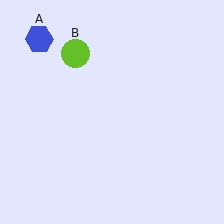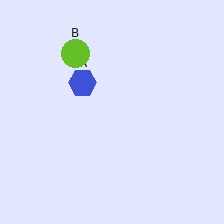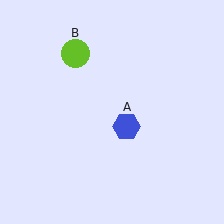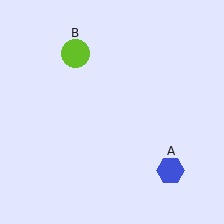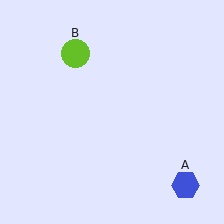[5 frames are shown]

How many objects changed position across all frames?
1 object changed position: blue hexagon (object A).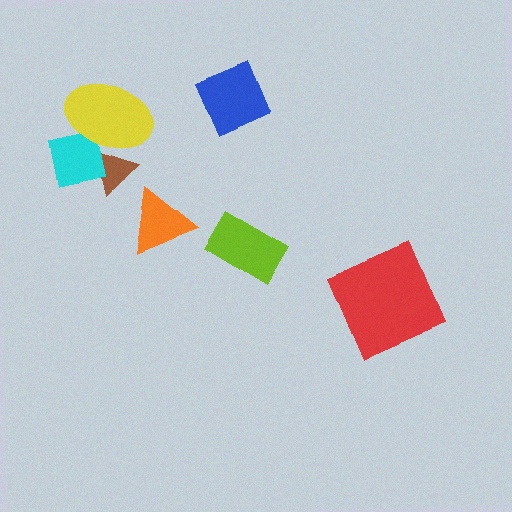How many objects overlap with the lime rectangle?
0 objects overlap with the lime rectangle.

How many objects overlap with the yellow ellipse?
2 objects overlap with the yellow ellipse.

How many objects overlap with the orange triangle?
0 objects overlap with the orange triangle.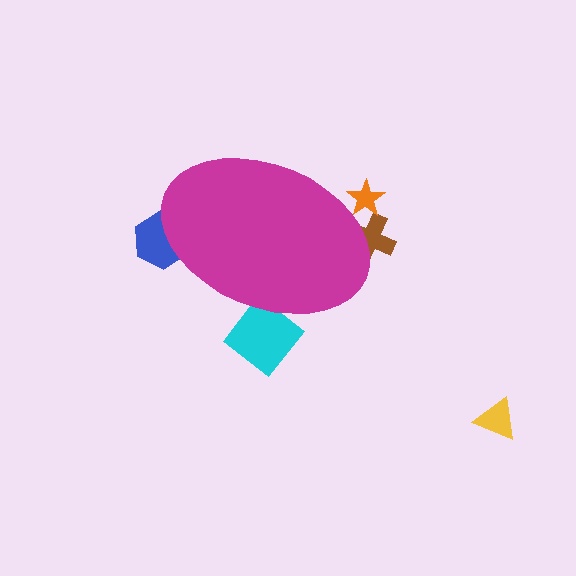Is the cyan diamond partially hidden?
Yes, the cyan diamond is partially hidden behind the magenta ellipse.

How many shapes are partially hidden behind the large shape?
4 shapes are partially hidden.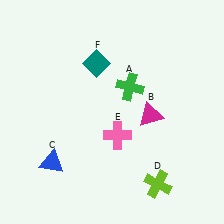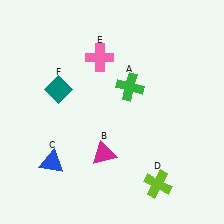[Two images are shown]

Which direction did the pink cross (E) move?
The pink cross (E) moved up.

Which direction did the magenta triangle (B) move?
The magenta triangle (B) moved left.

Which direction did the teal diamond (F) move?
The teal diamond (F) moved left.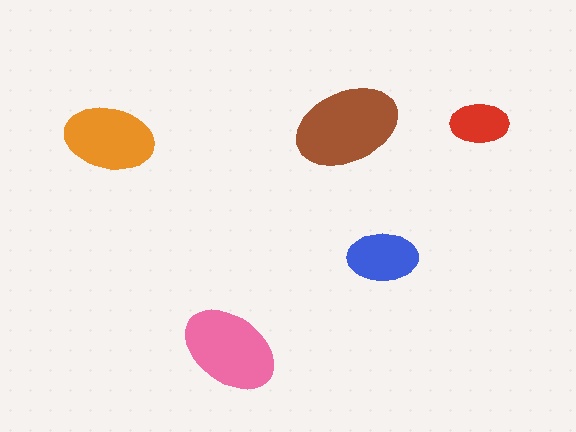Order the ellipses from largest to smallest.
the brown one, the pink one, the orange one, the blue one, the red one.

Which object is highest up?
The red ellipse is topmost.